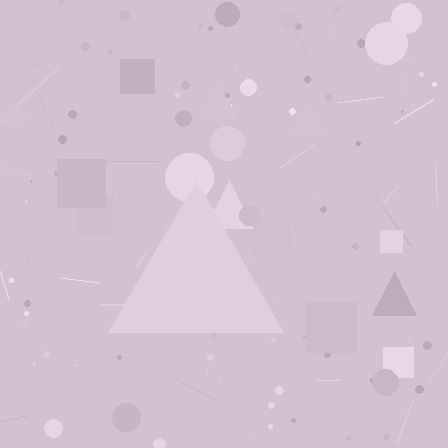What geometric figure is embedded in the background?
A triangle is embedded in the background.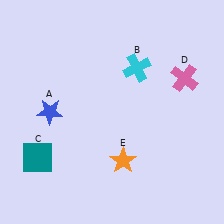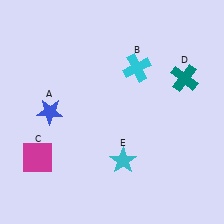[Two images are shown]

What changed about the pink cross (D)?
In Image 1, D is pink. In Image 2, it changed to teal.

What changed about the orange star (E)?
In Image 1, E is orange. In Image 2, it changed to cyan.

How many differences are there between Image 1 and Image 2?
There are 3 differences between the two images.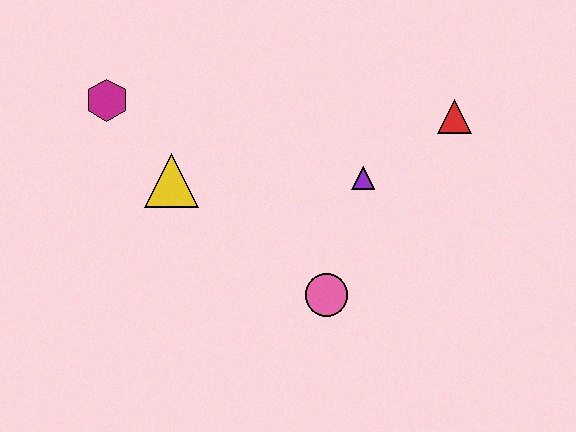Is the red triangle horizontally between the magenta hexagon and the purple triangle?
No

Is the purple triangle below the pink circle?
No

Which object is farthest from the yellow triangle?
The red triangle is farthest from the yellow triangle.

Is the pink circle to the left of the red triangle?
Yes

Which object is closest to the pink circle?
The purple triangle is closest to the pink circle.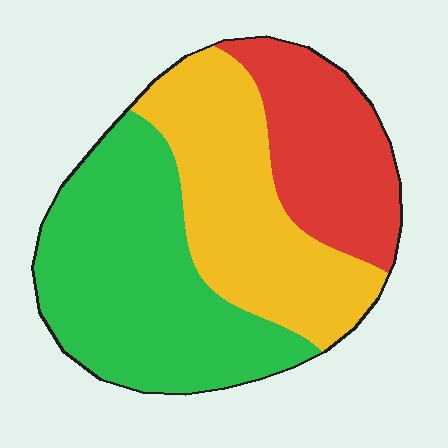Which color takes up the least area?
Red, at roughly 25%.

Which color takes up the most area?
Green, at roughly 45%.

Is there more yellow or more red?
Yellow.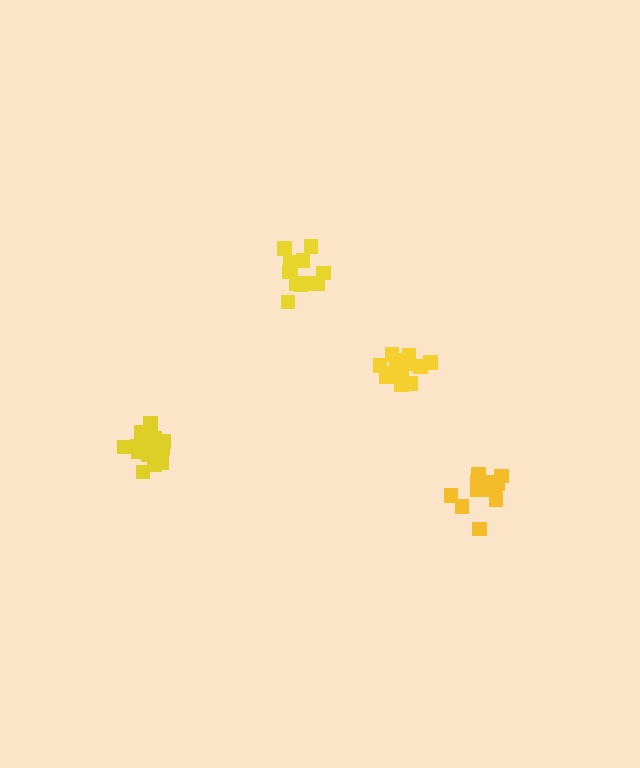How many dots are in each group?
Group 1: 12 dots, Group 2: 14 dots, Group 3: 12 dots, Group 4: 13 dots (51 total).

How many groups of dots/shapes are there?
There are 4 groups.